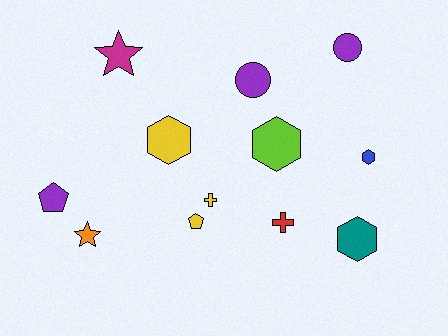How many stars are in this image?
There are 2 stars.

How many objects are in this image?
There are 12 objects.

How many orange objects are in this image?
There is 1 orange object.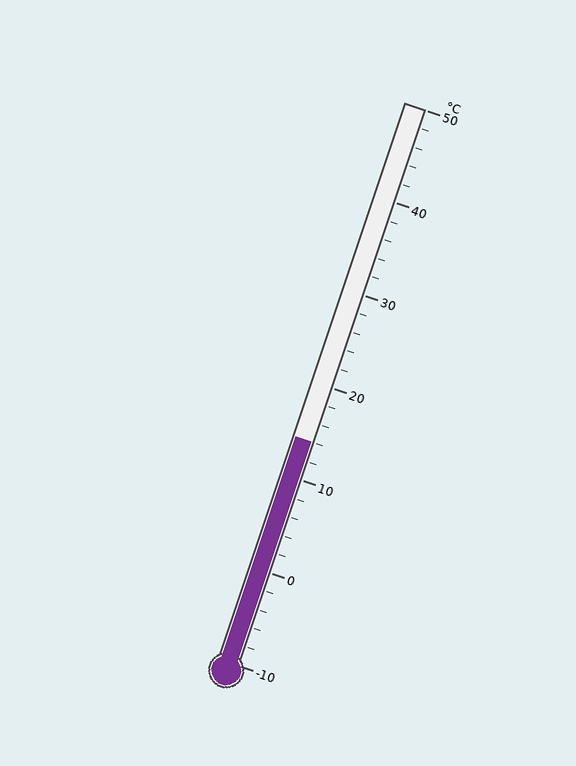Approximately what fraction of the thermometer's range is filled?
The thermometer is filled to approximately 40% of its range.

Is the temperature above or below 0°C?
The temperature is above 0°C.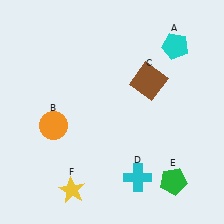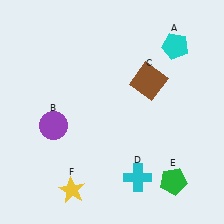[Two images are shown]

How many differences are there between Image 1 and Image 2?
There is 1 difference between the two images.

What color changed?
The circle (B) changed from orange in Image 1 to purple in Image 2.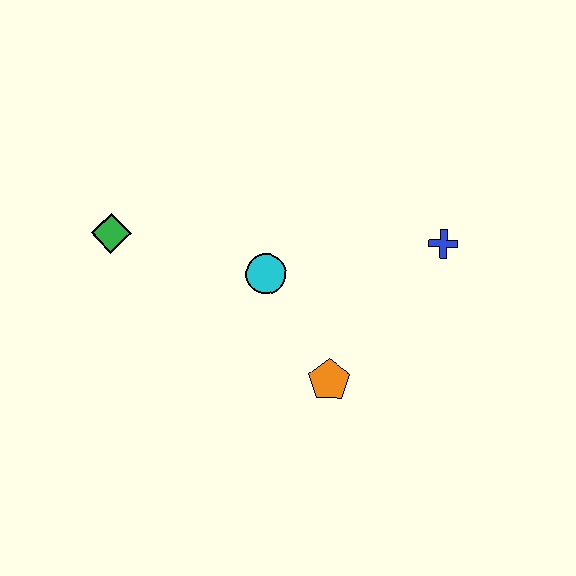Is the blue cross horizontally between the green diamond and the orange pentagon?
No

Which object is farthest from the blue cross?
The green diamond is farthest from the blue cross.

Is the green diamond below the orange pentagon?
No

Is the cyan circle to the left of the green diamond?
No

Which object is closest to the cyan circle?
The orange pentagon is closest to the cyan circle.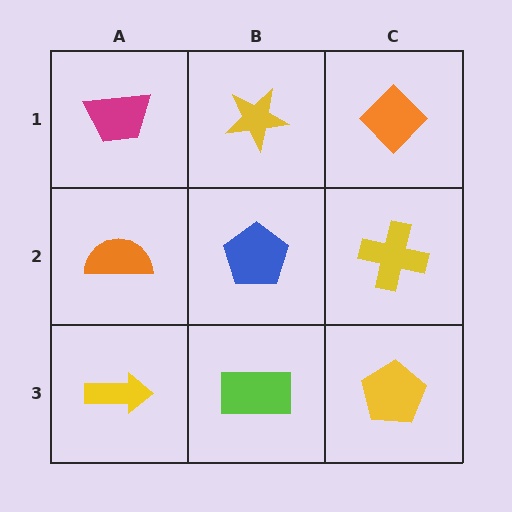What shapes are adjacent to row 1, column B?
A blue pentagon (row 2, column B), a magenta trapezoid (row 1, column A), an orange diamond (row 1, column C).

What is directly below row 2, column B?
A lime rectangle.